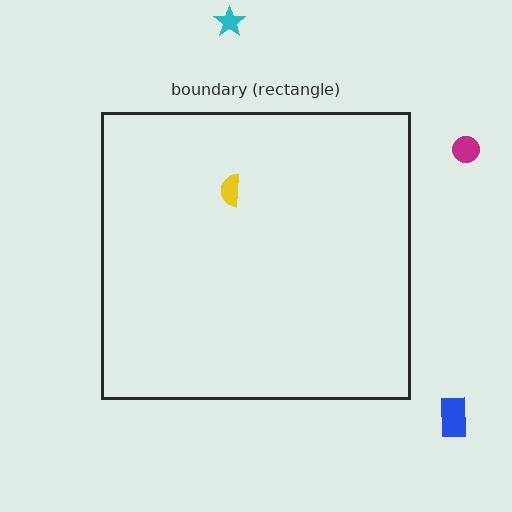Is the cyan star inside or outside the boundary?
Outside.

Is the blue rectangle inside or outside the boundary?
Outside.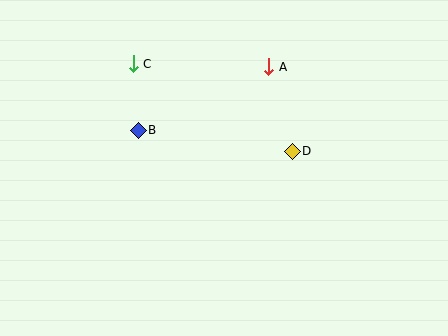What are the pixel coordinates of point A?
Point A is at (269, 67).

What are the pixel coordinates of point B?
Point B is at (138, 130).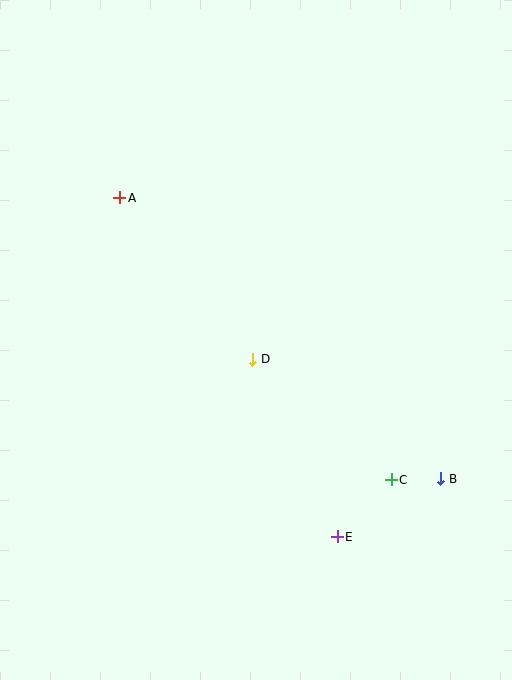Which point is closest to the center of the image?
Point D at (253, 359) is closest to the center.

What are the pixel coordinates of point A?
Point A is at (120, 198).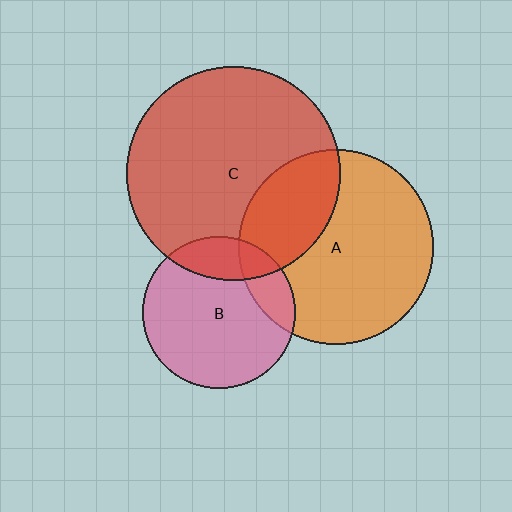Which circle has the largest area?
Circle C (red).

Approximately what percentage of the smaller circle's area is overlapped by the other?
Approximately 15%.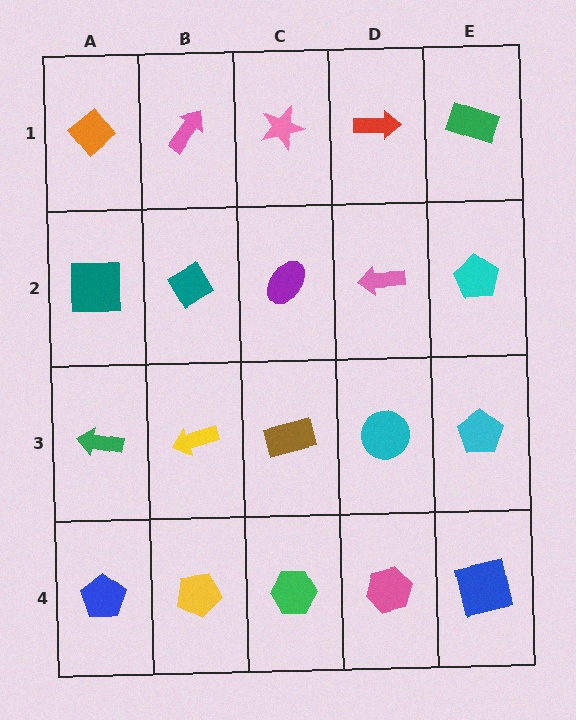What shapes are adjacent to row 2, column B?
A pink arrow (row 1, column B), a yellow arrow (row 3, column B), a teal square (row 2, column A), a purple ellipse (row 2, column C).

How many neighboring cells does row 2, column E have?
3.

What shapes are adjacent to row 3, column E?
A cyan pentagon (row 2, column E), a blue square (row 4, column E), a cyan circle (row 3, column D).